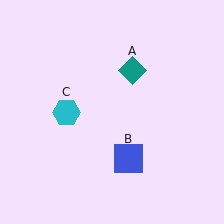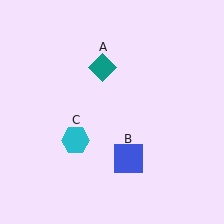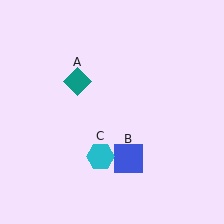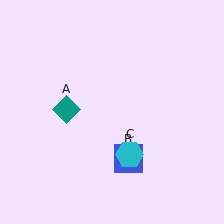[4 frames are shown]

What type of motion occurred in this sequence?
The teal diamond (object A), cyan hexagon (object C) rotated counterclockwise around the center of the scene.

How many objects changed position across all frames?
2 objects changed position: teal diamond (object A), cyan hexagon (object C).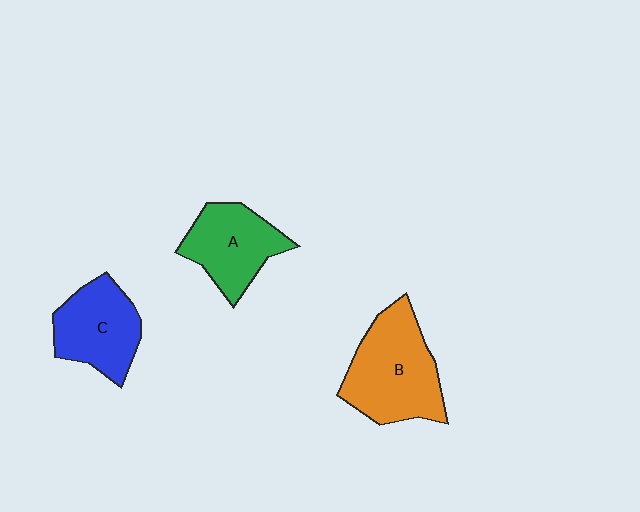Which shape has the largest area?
Shape B (orange).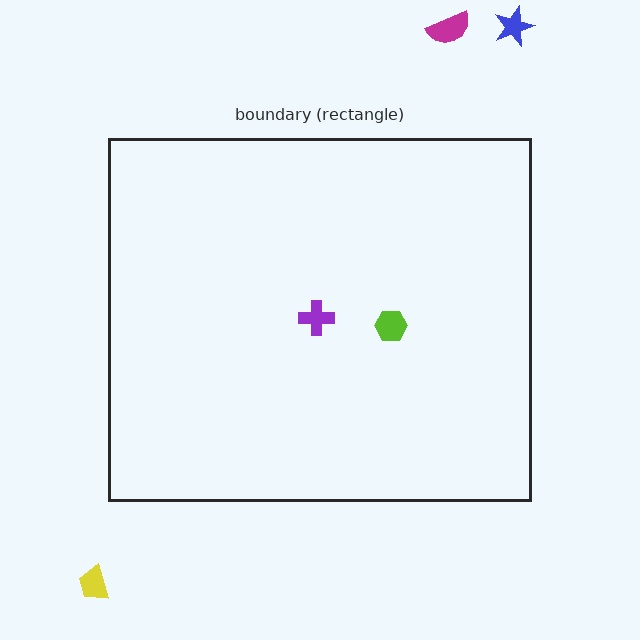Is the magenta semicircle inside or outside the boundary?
Outside.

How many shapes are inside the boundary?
2 inside, 3 outside.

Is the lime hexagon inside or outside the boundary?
Inside.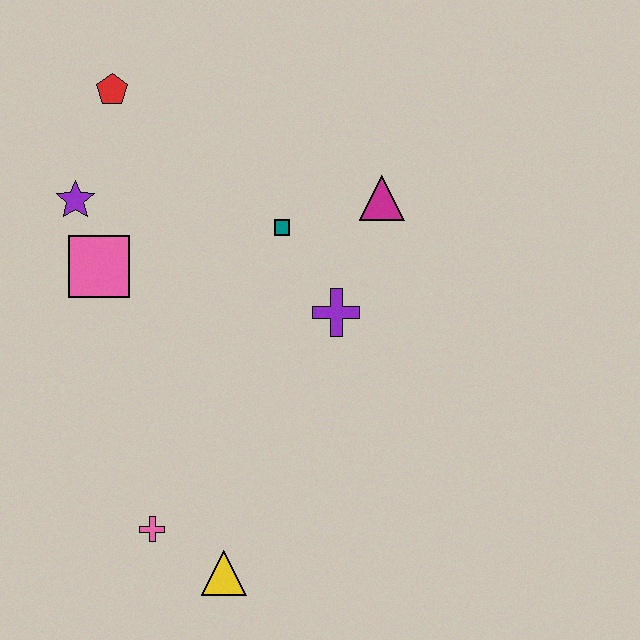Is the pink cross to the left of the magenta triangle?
Yes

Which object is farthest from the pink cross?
The red pentagon is farthest from the pink cross.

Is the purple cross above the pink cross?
Yes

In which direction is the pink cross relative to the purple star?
The pink cross is below the purple star.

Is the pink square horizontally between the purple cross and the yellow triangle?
No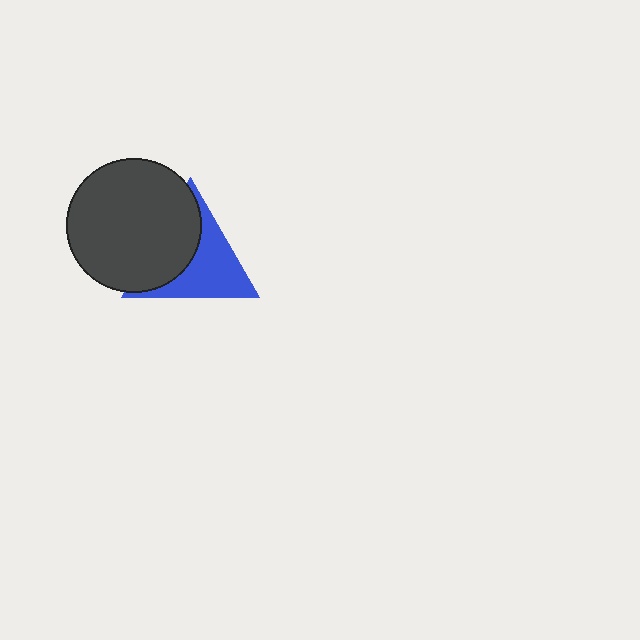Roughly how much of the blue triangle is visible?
About half of it is visible (roughly 53%).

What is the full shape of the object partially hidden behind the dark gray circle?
The partially hidden object is a blue triangle.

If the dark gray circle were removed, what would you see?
You would see the complete blue triangle.